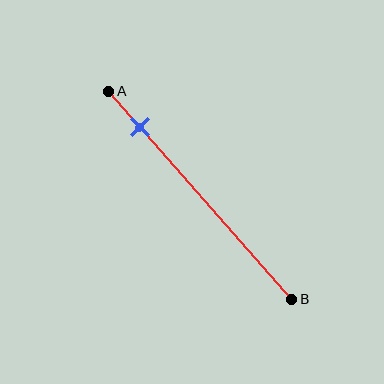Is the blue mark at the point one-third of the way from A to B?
No, the mark is at about 15% from A, not at the 33% one-third point.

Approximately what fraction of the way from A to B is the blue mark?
The blue mark is approximately 15% of the way from A to B.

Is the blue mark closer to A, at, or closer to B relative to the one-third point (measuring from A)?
The blue mark is closer to point A than the one-third point of segment AB.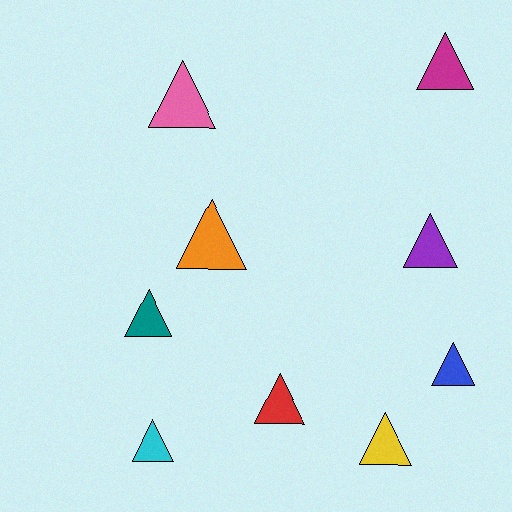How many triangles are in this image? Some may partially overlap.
There are 9 triangles.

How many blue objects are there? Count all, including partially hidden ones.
There is 1 blue object.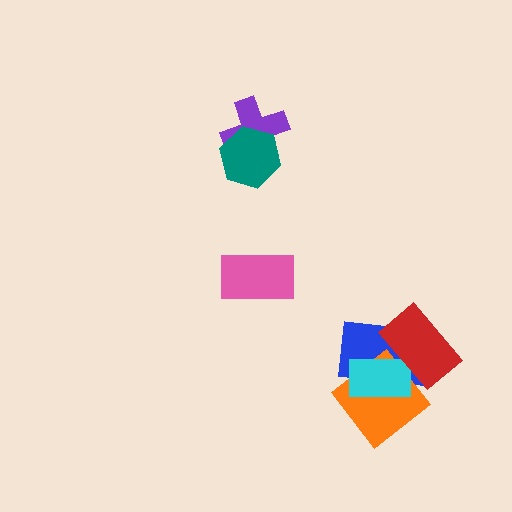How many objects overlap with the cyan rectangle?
3 objects overlap with the cyan rectangle.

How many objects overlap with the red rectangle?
3 objects overlap with the red rectangle.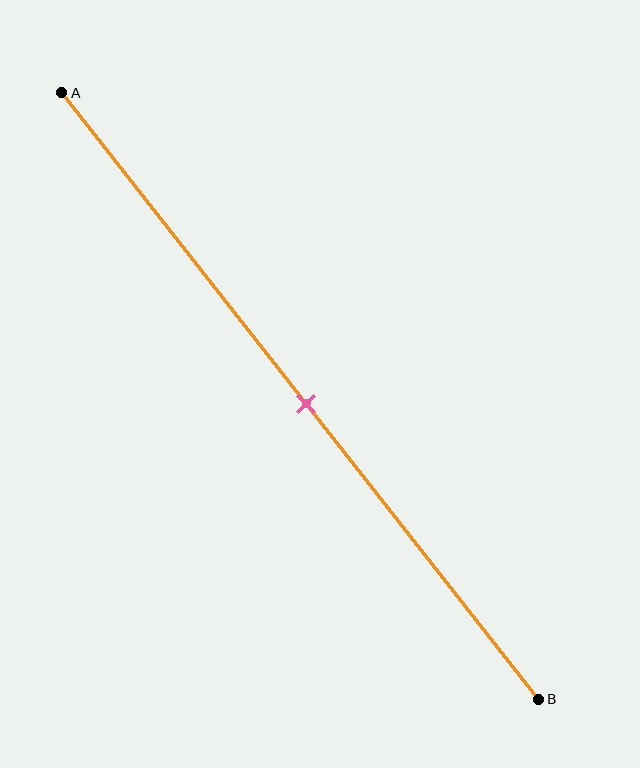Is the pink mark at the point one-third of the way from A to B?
No, the mark is at about 50% from A, not at the 33% one-third point.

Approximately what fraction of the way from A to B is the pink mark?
The pink mark is approximately 50% of the way from A to B.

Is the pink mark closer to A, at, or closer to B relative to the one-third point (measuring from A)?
The pink mark is closer to point B than the one-third point of segment AB.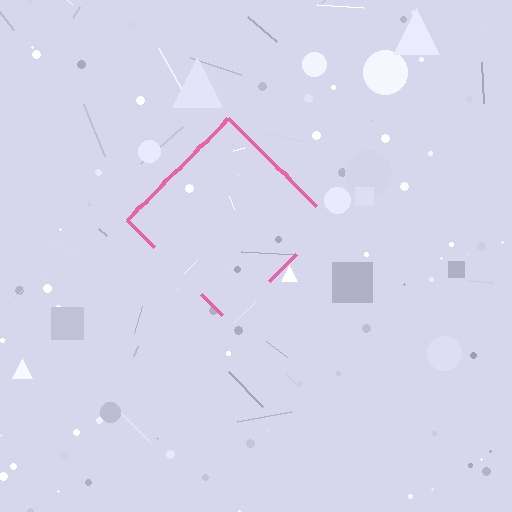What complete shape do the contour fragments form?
The contour fragments form a diamond.